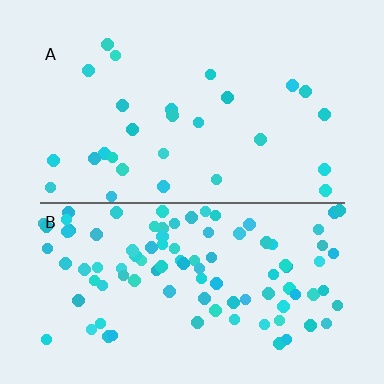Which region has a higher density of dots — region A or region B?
B (the bottom).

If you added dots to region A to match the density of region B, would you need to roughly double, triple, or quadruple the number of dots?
Approximately quadruple.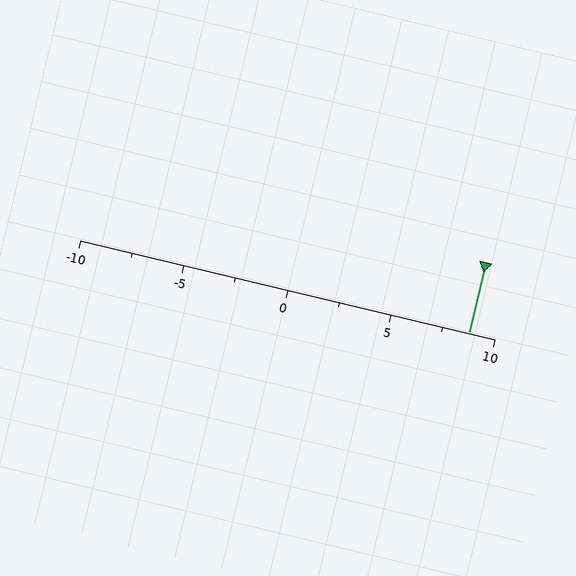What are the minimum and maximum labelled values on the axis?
The axis runs from -10 to 10.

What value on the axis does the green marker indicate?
The marker indicates approximately 8.8.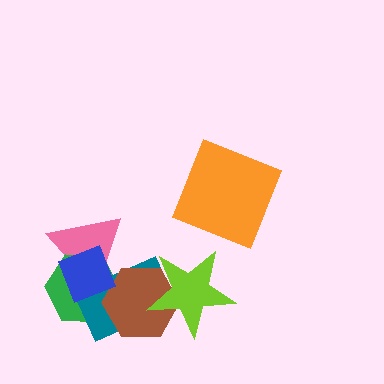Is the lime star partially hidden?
No, no other shape covers it.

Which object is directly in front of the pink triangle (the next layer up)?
The green hexagon is directly in front of the pink triangle.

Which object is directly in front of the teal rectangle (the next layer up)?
The brown hexagon is directly in front of the teal rectangle.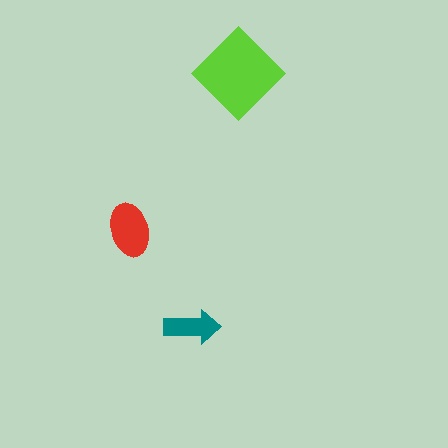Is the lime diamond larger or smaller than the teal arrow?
Larger.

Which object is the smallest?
The teal arrow.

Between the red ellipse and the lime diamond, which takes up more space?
The lime diamond.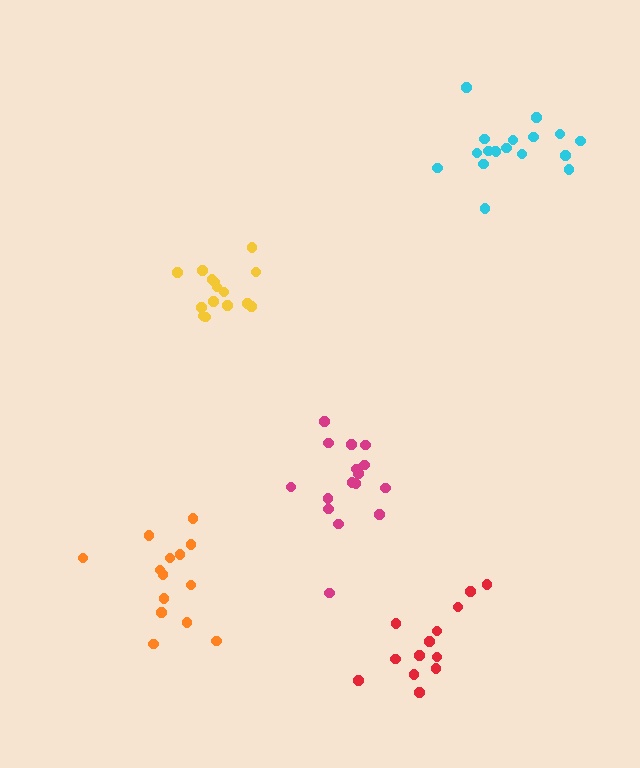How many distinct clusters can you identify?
There are 5 distinct clusters.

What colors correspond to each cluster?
The clusters are colored: orange, magenta, red, cyan, yellow.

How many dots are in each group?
Group 1: 14 dots, Group 2: 16 dots, Group 3: 13 dots, Group 4: 18 dots, Group 5: 15 dots (76 total).